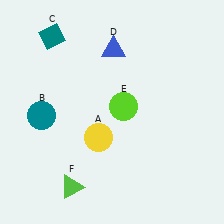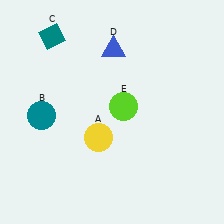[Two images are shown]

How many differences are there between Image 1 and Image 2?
There is 1 difference between the two images.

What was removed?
The lime triangle (F) was removed in Image 2.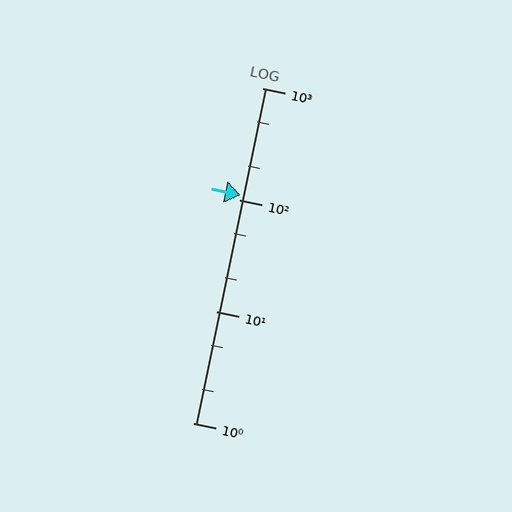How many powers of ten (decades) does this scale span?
The scale spans 3 decades, from 1 to 1000.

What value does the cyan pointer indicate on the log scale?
The pointer indicates approximately 110.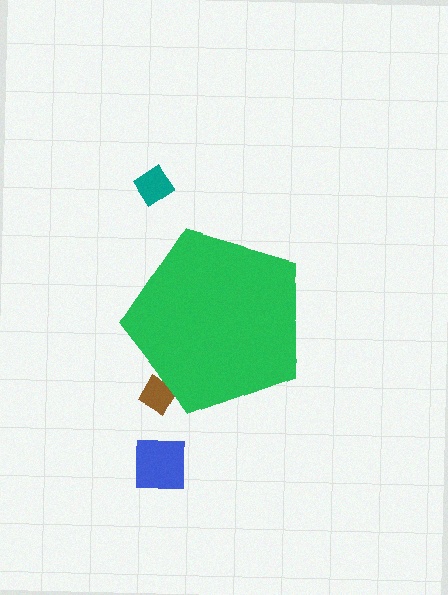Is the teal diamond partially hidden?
No, the teal diamond is fully visible.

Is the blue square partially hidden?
No, the blue square is fully visible.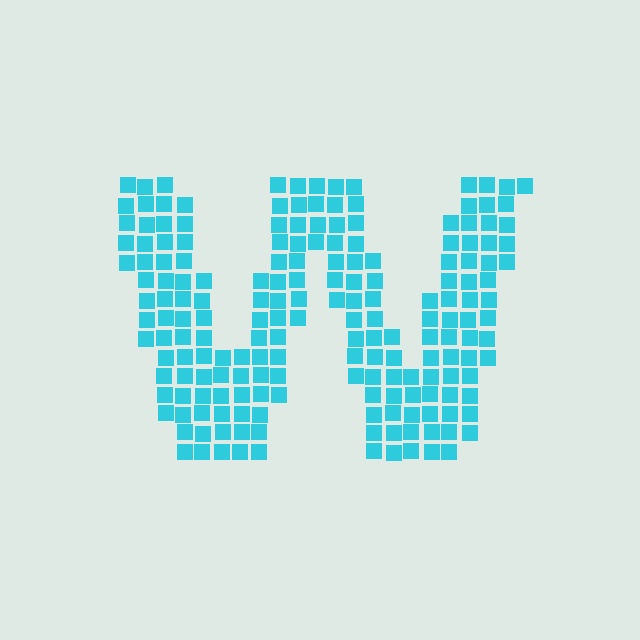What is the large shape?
The large shape is the letter W.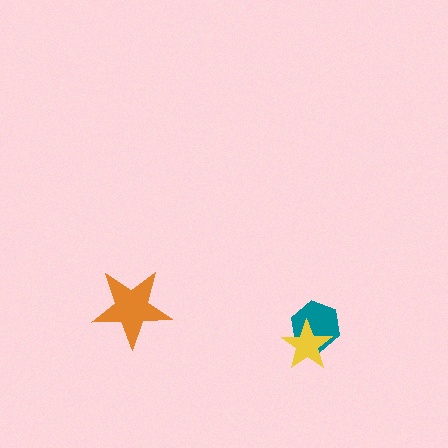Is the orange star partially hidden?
No, no other shape covers it.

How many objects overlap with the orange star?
0 objects overlap with the orange star.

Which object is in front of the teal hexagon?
The yellow star is in front of the teal hexagon.